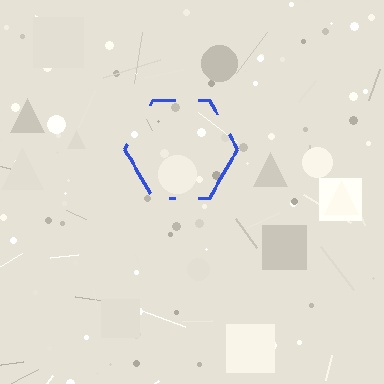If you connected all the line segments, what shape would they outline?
They would outline a hexagon.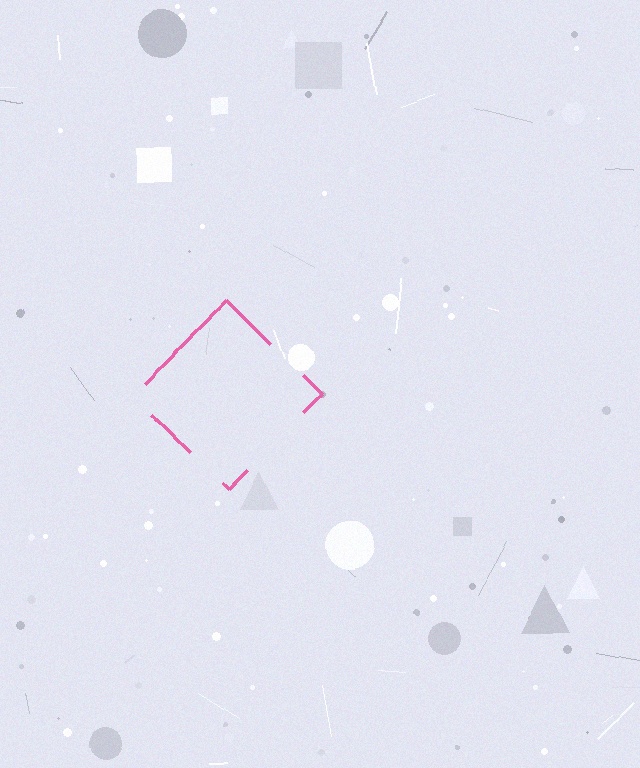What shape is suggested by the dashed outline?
The dashed outline suggests a diamond.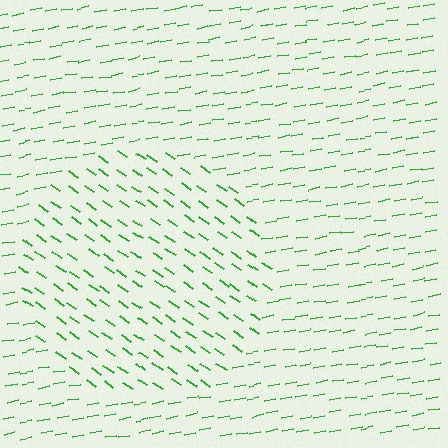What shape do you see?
I see a circle.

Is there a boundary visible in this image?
Yes, there is a texture boundary formed by a change in line orientation.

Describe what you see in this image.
The image is filled with small green line segments. A circle region in the image has lines oriented differently from the surrounding lines, creating a visible texture boundary.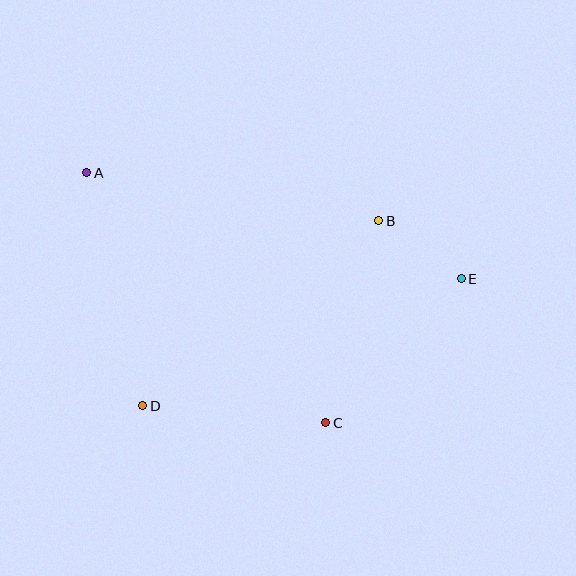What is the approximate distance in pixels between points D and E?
The distance between D and E is approximately 343 pixels.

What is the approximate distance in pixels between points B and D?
The distance between B and D is approximately 300 pixels.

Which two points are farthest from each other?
Points A and E are farthest from each other.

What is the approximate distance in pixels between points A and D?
The distance between A and D is approximately 240 pixels.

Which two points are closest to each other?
Points B and E are closest to each other.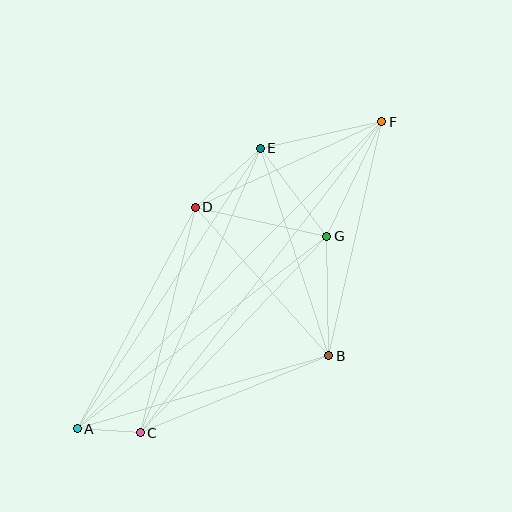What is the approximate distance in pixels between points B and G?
The distance between B and G is approximately 119 pixels.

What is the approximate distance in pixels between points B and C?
The distance between B and C is approximately 204 pixels.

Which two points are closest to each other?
Points A and C are closest to each other.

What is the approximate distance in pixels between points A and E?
The distance between A and E is approximately 335 pixels.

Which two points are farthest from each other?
Points A and F are farthest from each other.